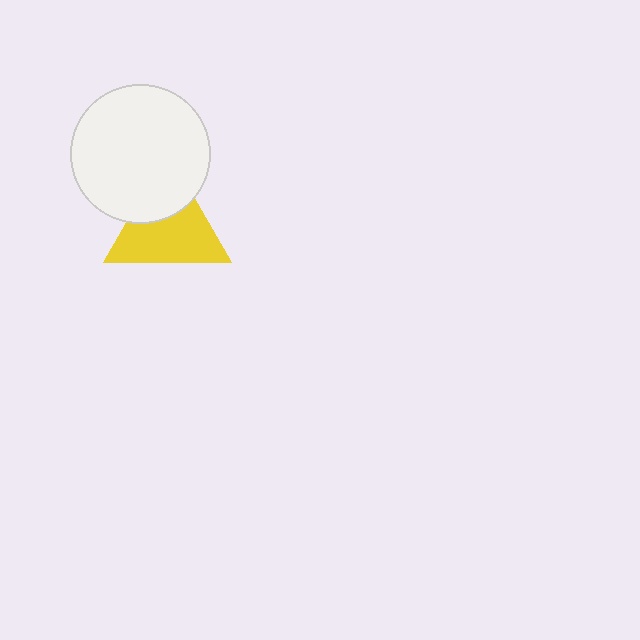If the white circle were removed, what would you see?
You would see the complete yellow triangle.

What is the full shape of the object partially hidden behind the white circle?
The partially hidden object is a yellow triangle.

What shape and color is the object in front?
The object in front is a white circle.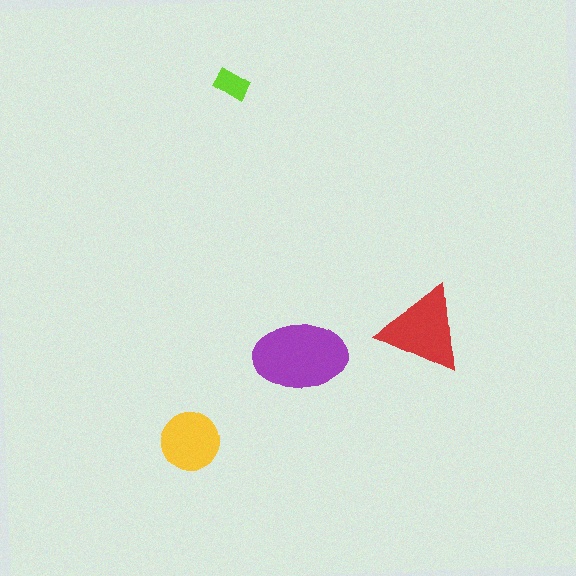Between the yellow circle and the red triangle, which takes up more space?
The red triangle.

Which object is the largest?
The purple ellipse.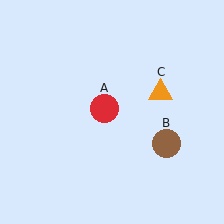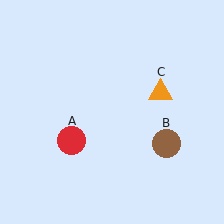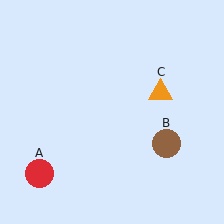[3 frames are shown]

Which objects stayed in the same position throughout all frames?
Brown circle (object B) and orange triangle (object C) remained stationary.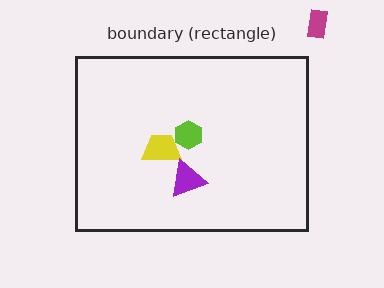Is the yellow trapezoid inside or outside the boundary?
Inside.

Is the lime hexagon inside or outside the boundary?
Inside.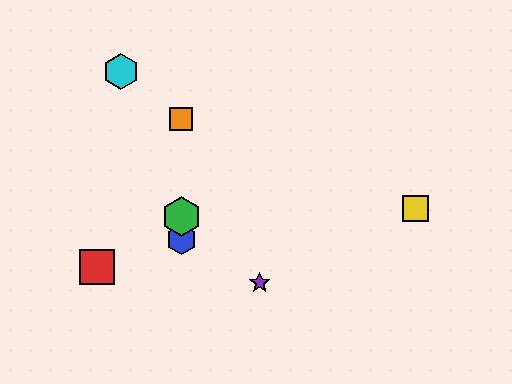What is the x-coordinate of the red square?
The red square is at x≈97.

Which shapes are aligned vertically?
The blue hexagon, the green hexagon, the orange square are aligned vertically.